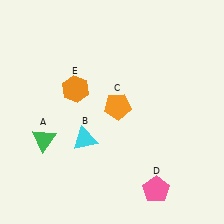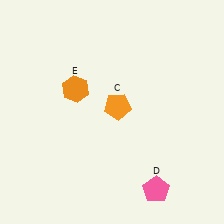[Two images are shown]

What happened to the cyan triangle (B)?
The cyan triangle (B) was removed in Image 2. It was in the bottom-left area of Image 1.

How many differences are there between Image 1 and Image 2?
There are 2 differences between the two images.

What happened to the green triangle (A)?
The green triangle (A) was removed in Image 2. It was in the bottom-left area of Image 1.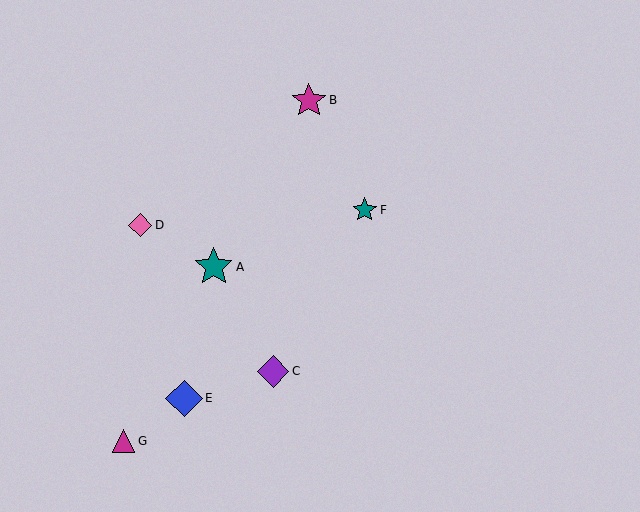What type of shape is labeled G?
Shape G is a magenta triangle.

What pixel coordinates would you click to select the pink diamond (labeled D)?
Click at (140, 225) to select the pink diamond D.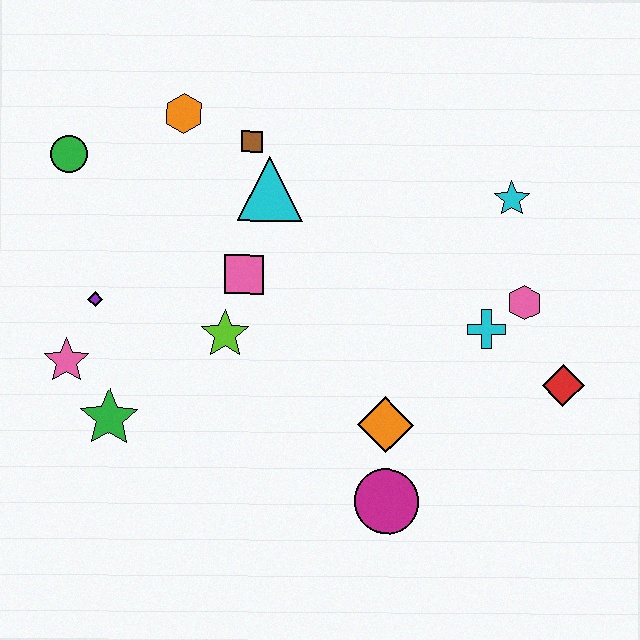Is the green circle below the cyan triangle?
No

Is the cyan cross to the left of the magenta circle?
No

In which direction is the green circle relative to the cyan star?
The green circle is to the left of the cyan star.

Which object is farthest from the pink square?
The red diamond is farthest from the pink square.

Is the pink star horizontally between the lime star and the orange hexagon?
No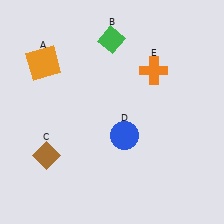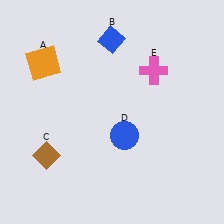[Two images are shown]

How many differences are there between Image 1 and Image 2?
There are 2 differences between the two images.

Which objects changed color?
B changed from green to blue. E changed from orange to pink.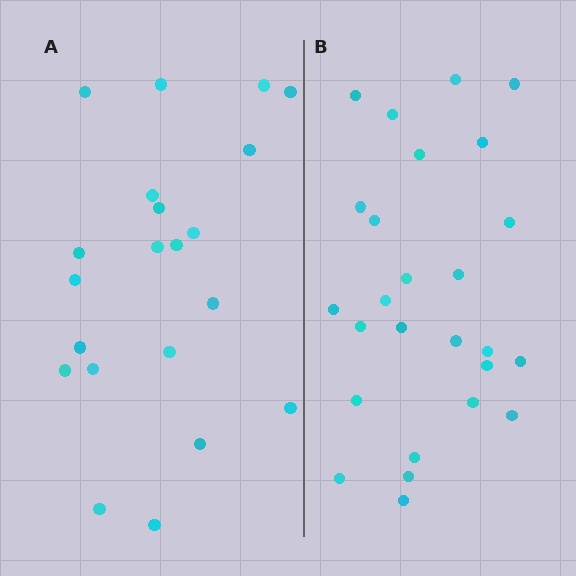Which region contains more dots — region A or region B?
Region B (the right region) has more dots.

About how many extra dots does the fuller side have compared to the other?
Region B has about 5 more dots than region A.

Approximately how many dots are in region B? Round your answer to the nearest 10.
About 30 dots. (The exact count is 26, which rounds to 30.)